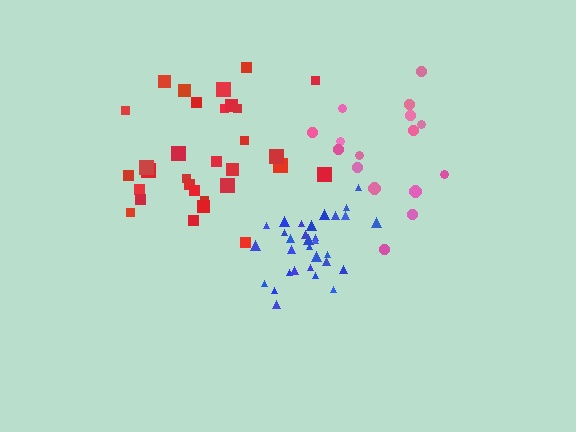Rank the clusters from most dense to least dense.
blue, red, pink.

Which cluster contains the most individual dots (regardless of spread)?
Red (32).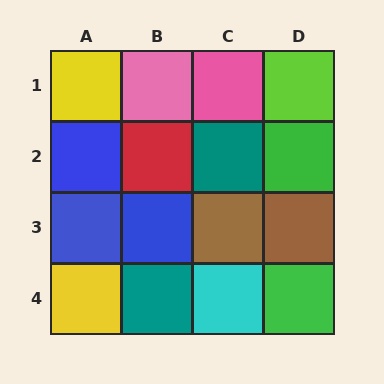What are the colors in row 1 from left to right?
Yellow, pink, pink, lime.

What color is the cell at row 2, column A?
Blue.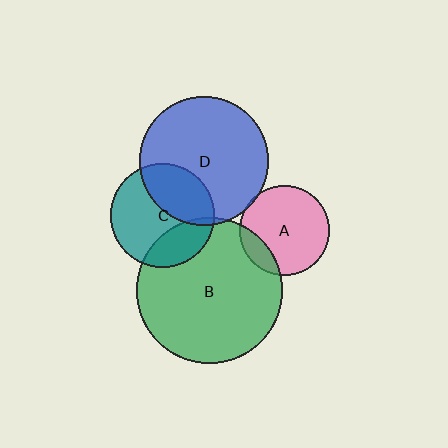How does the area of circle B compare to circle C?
Approximately 2.0 times.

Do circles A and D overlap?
Yes.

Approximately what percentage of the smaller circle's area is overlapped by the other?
Approximately 5%.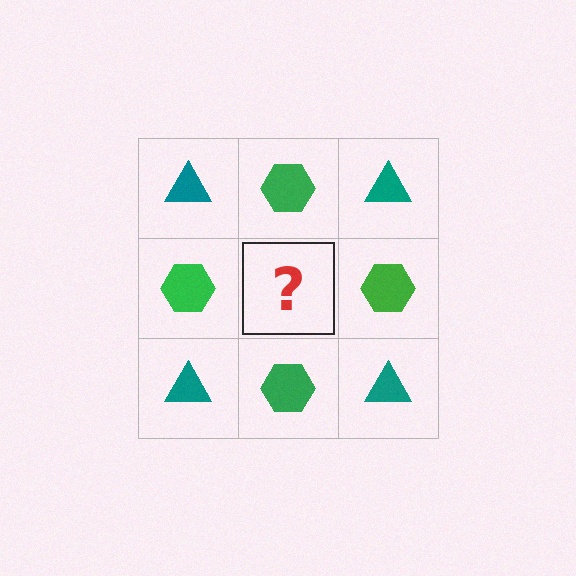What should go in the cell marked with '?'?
The missing cell should contain a teal triangle.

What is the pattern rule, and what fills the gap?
The rule is that it alternates teal triangle and green hexagon in a checkerboard pattern. The gap should be filled with a teal triangle.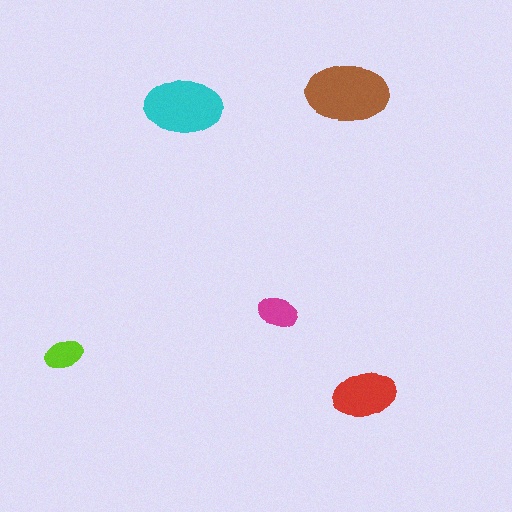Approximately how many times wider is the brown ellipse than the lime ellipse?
About 2 times wider.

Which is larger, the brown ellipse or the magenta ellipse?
The brown one.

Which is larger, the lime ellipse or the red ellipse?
The red one.